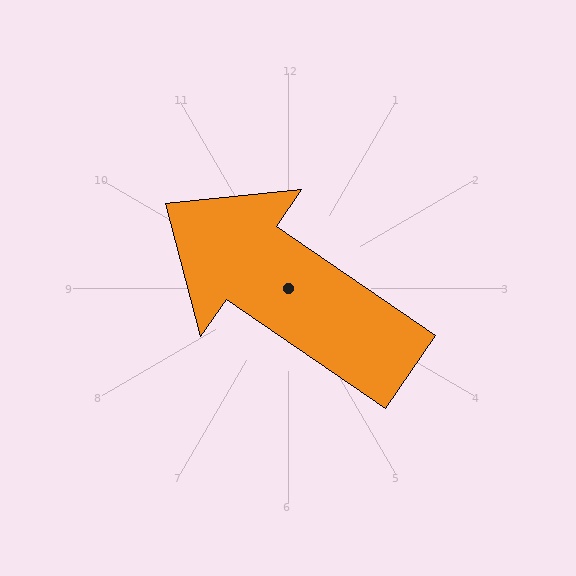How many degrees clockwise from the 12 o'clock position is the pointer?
Approximately 305 degrees.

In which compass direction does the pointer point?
Northwest.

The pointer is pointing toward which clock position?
Roughly 10 o'clock.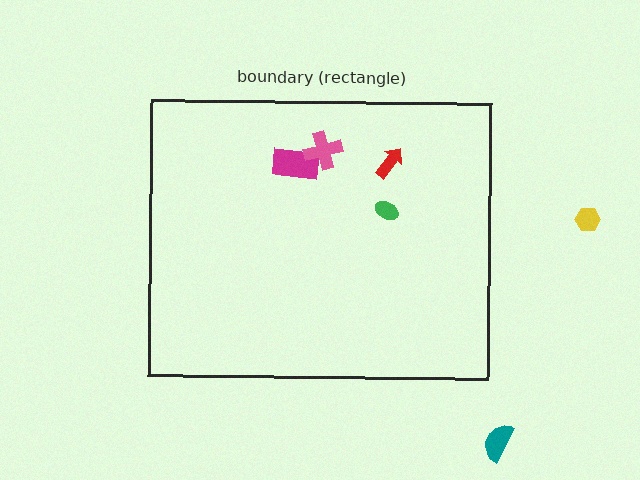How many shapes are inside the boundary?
4 inside, 2 outside.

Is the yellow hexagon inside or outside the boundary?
Outside.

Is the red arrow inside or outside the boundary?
Inside.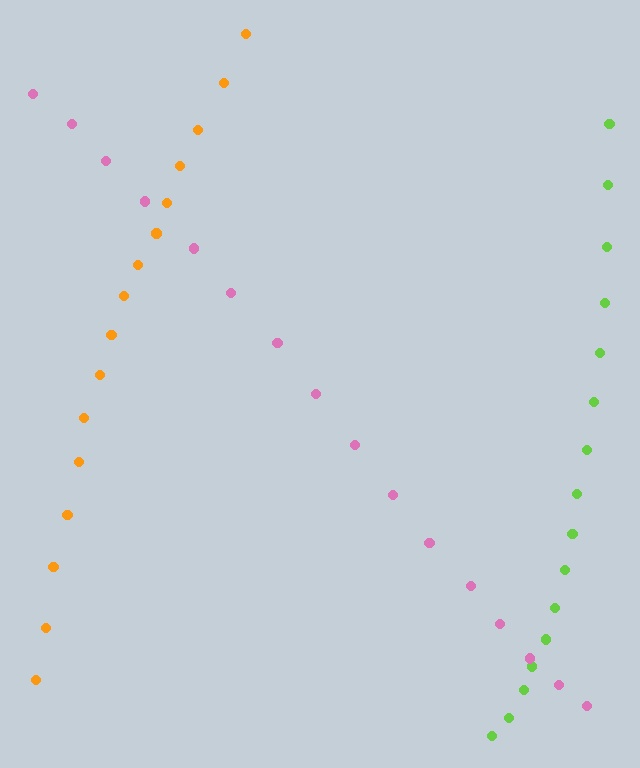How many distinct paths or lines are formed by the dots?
There are 3 distinct paths.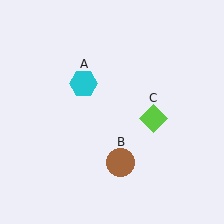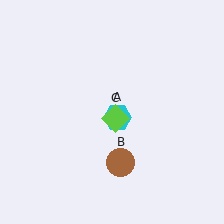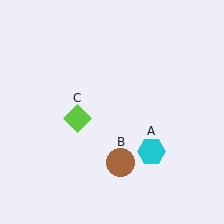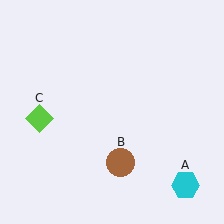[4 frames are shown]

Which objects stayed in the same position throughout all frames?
Brown circle (object B) remained stationary.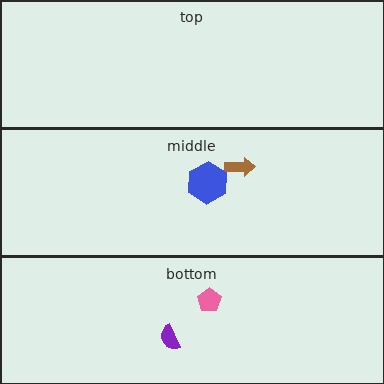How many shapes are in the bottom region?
2.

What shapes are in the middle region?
The brown arrow, the blue hexagon.